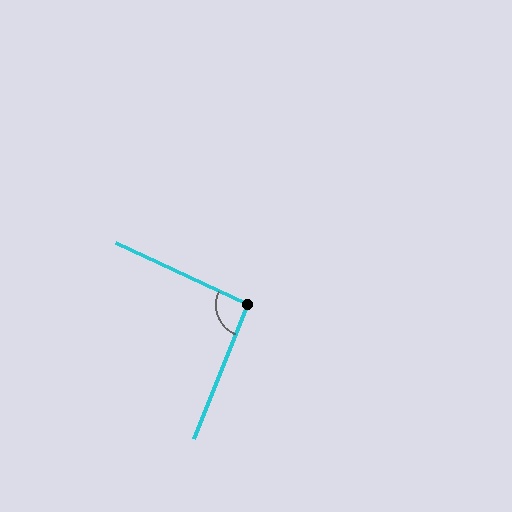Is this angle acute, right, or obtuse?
It is approximately a right angle.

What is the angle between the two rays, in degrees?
Approximately 93 degrees.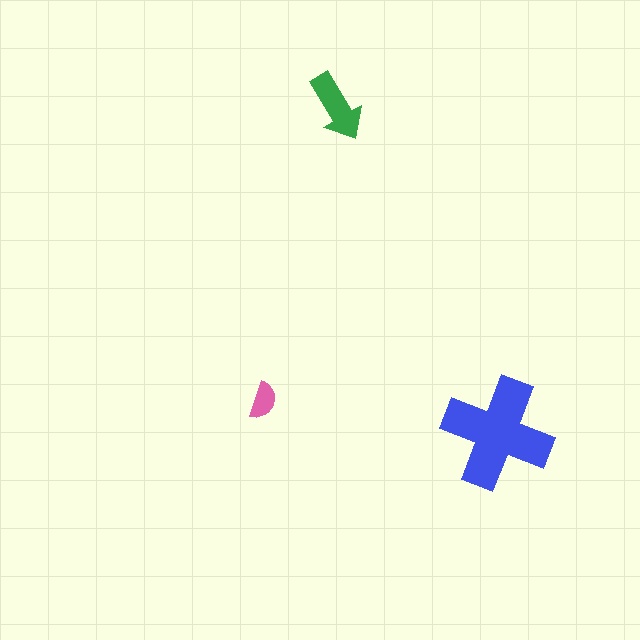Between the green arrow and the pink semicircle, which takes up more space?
The green arrow.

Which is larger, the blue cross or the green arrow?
The blue cross.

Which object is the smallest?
The pink semicircle.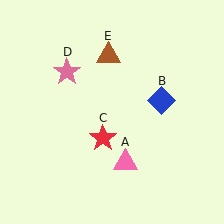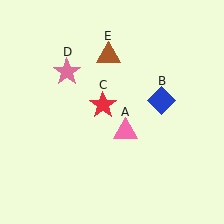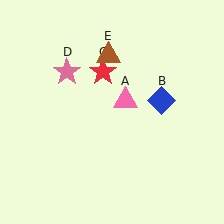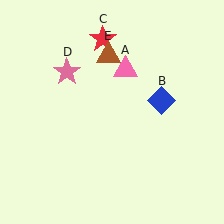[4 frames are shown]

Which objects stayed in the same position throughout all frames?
Blue diamond (object B) and pink star (object D) and brown triangle (object E) remained stationary.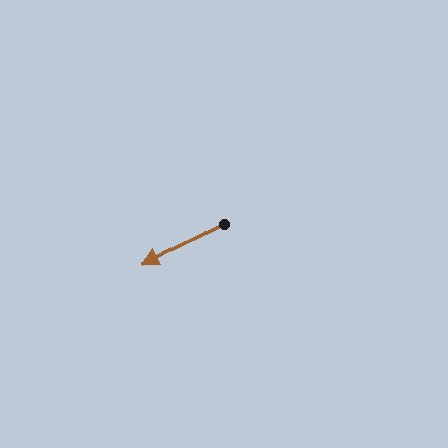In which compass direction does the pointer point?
Southwest.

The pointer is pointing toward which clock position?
Roughly 8 o'clock.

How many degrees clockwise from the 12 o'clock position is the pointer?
Approximately 243 degrees.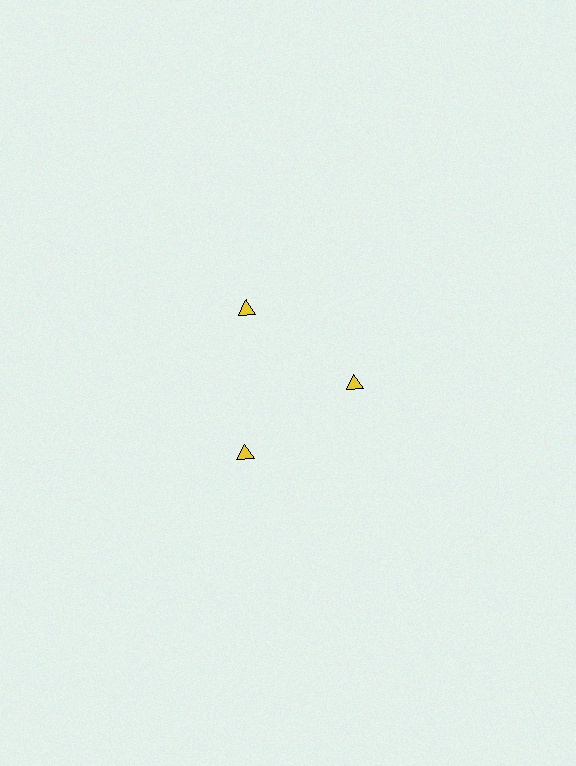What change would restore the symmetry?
The symmetry would be restored by moving it outward, back onto the ring so that all 3 triangles sit at equal angles and equal distance from the center.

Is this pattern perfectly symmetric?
No. The 3 yellow triangles are arranged in a ring, but one element near the 3 o'clock position is pulled inward toward the center, breaking the 3-fold rotational symmetry.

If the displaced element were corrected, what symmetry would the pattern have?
It would have 3-fold rotational symmetry — the pattern would map onto itself every 120 degrees.